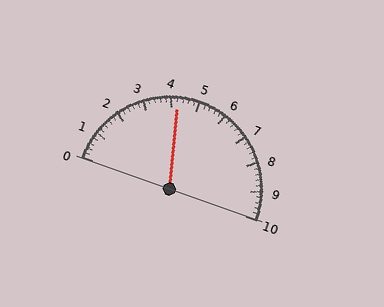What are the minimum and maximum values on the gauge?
The gauge ranges from 0 to 10.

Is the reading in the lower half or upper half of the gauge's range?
The reading is in the lower half of the range (0 to 10).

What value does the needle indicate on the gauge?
The needle indicates approximately 4.2.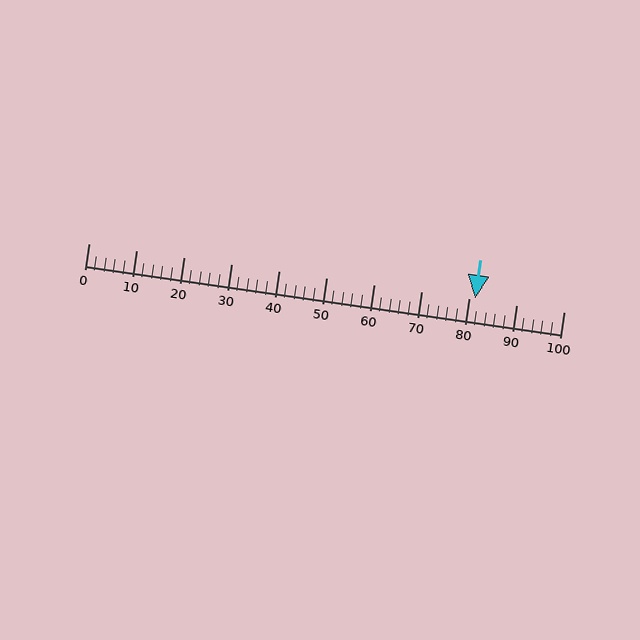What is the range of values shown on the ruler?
The ruler shows values from 0 to 100.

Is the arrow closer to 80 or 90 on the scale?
The arrow is closer to 80.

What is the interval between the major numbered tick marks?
The major tick marks are spaced 10 units apart.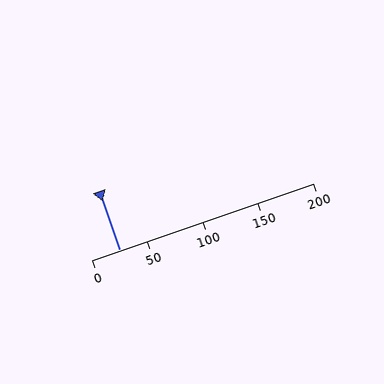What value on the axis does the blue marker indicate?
The marker indicates approximately 25.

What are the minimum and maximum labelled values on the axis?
The axis runs from 0 to 200.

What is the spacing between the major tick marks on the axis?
The major ticks are spaced 50 apart.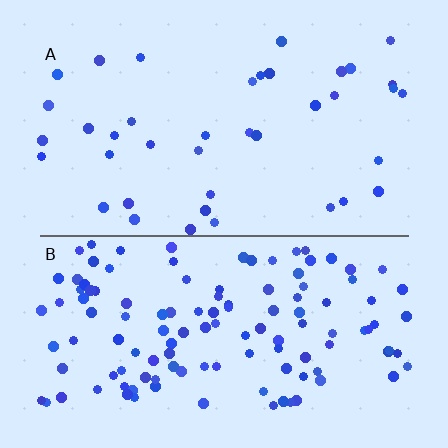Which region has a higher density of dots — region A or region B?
B (the bottom).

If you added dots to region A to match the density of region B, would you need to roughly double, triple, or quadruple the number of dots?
Approximately triple.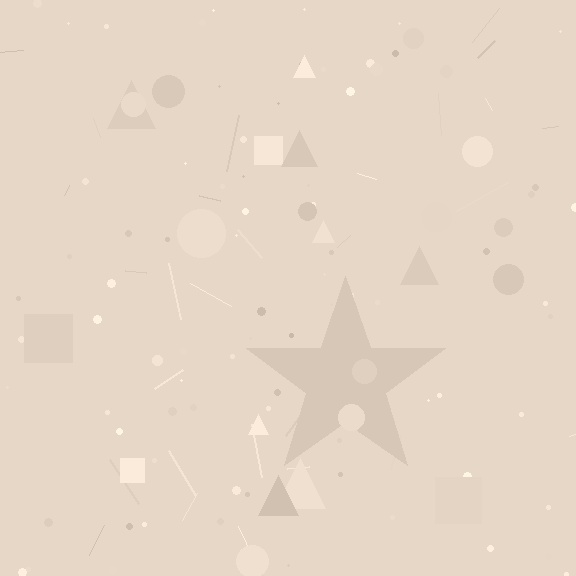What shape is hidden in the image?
A star is hidden in the image.